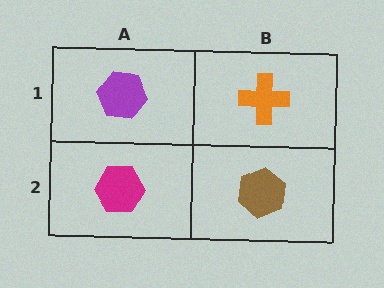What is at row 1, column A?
A purple hexagon.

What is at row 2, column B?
A brown hexagon.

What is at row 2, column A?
A magenta hexagon.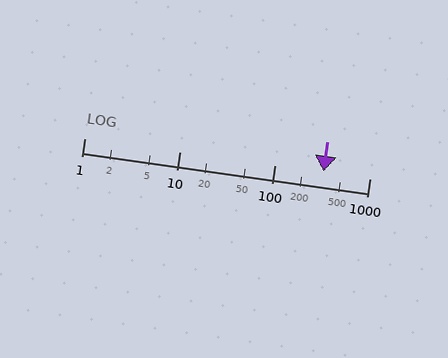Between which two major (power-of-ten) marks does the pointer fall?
The pointer is between 100 and 1000.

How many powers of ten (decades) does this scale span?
The scale spans 3 decades, from 1 to 1000.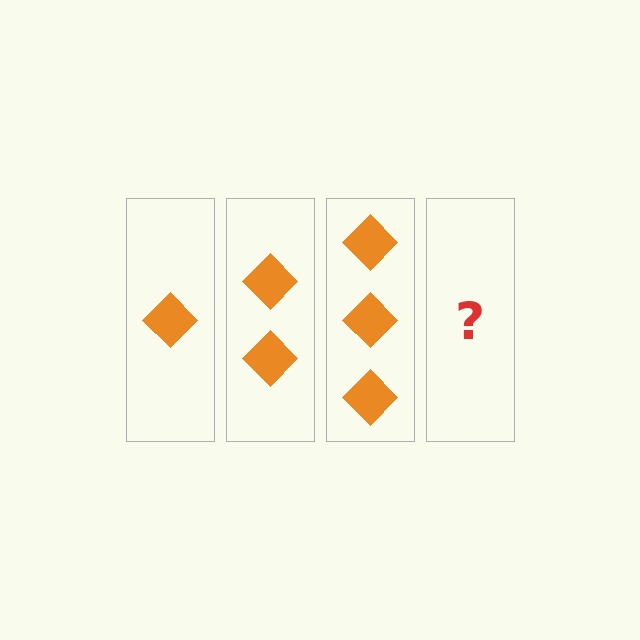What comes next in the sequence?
The next element should be 4 diamonds.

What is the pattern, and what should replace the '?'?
The pattern is that each step adds one more diamond. The '?' should be 4 diamonds.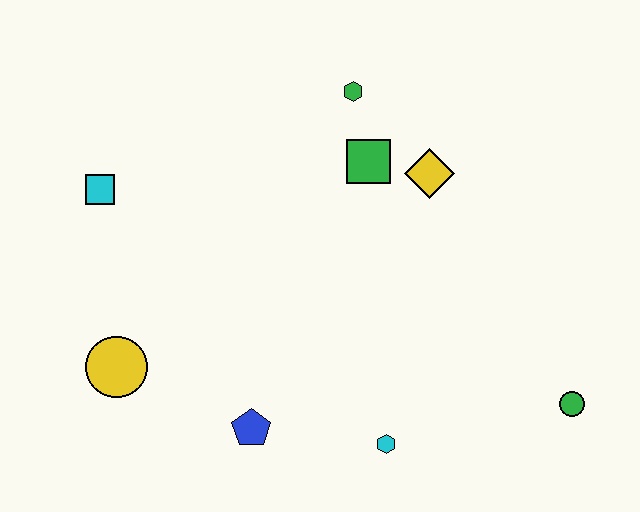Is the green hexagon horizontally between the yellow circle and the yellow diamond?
Yes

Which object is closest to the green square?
The yellow diamond is closest to the green square.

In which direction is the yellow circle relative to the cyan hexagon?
The yellow circle is to the left of the cyan hexagon.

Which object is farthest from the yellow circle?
The green circle is farthest from the yellow circle.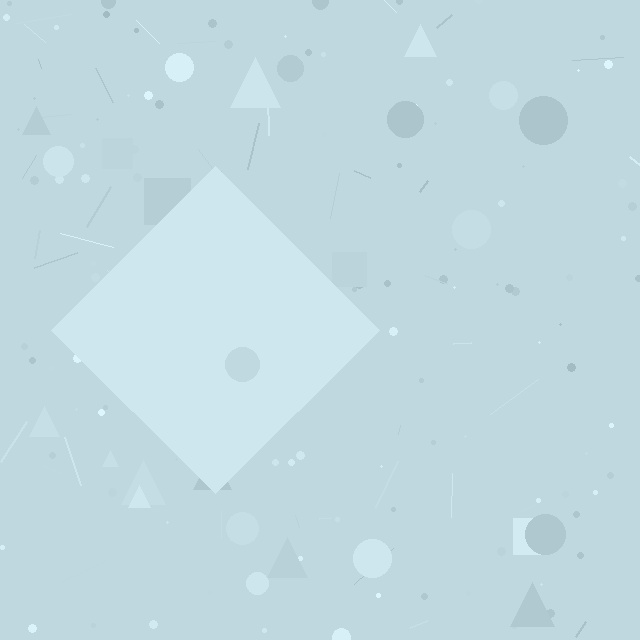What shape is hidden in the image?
A diamond is hidden in the image.